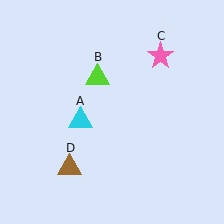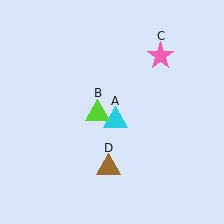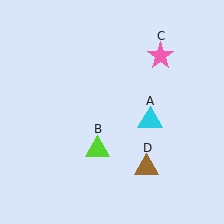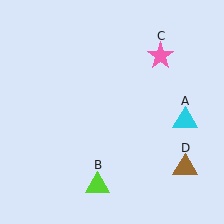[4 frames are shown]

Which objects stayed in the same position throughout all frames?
Pink star (object C) remained stationary.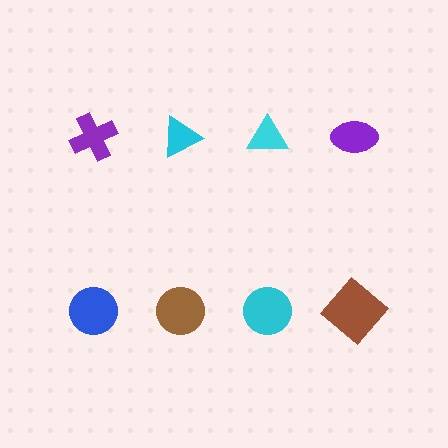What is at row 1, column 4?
A purple ellipse.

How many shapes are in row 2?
4 shapes.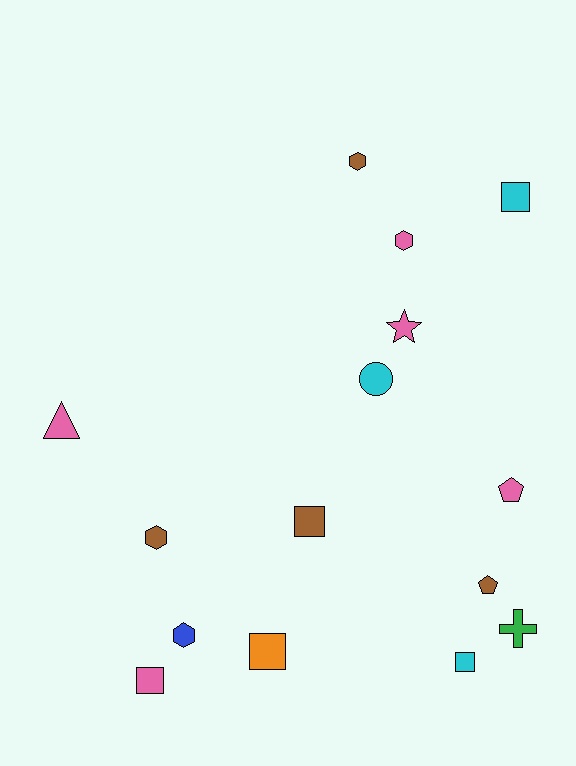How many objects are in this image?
There are 15 objects.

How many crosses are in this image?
There is 1 cross.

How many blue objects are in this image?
There is 1 blue object.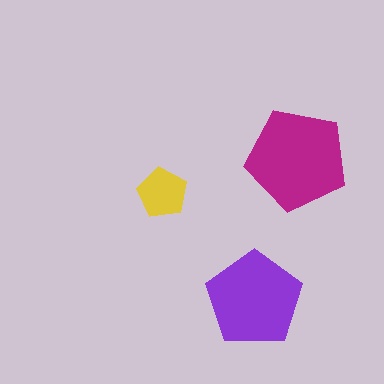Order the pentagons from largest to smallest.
the magenta one, the purple one, the yellow one.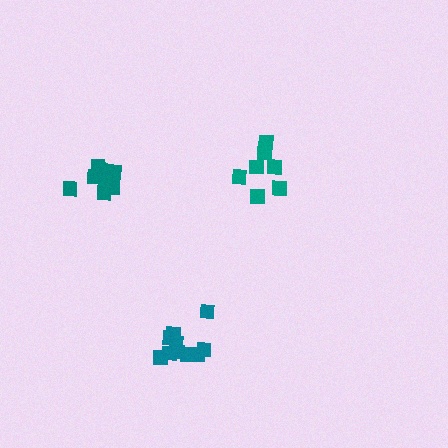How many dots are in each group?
Group 1: 9 dots, Group 2: 10 dots, Group 3: 7 dots (26 total).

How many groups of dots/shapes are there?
There are 3 groups.